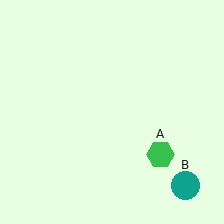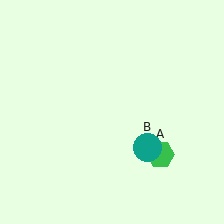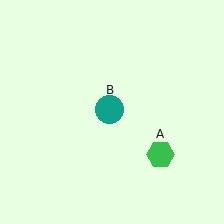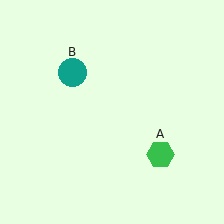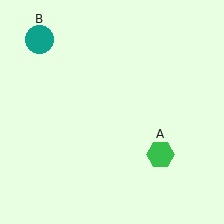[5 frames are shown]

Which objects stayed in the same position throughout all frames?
Green hexagon (object A) remained stationary.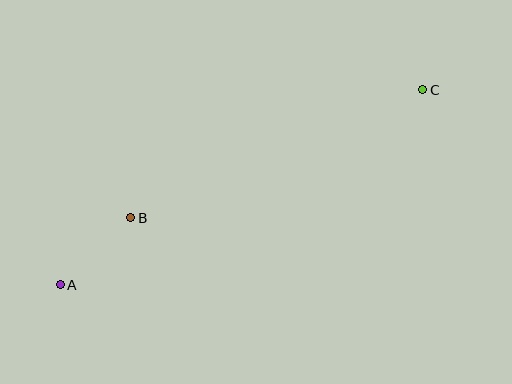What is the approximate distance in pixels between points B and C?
The distance between B and C is approximately 319 pixels.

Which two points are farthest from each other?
Points A and C are farthest from each other.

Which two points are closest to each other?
Points A and B are closest to each other.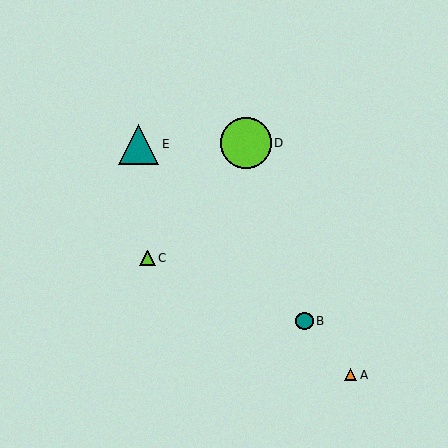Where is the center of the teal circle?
The center of the teal circle is at (305, 321).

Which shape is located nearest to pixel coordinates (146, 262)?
The lime triangle (labeled C) at (148, 258) is nearest to that location.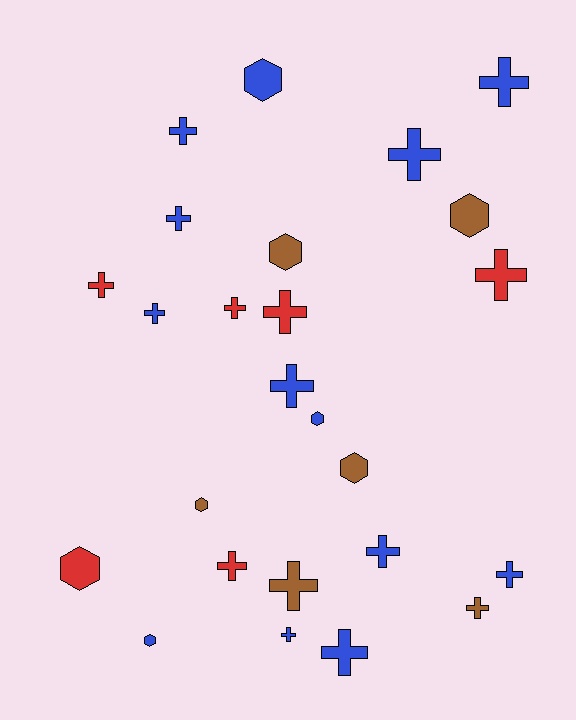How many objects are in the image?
There are 25 objects.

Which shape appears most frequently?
Cross, with 17 objects.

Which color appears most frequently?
Blue, with 13 objects.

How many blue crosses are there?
There are 10 blue crosses.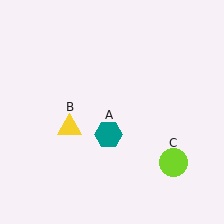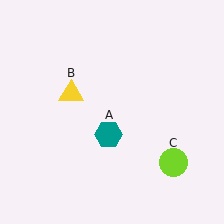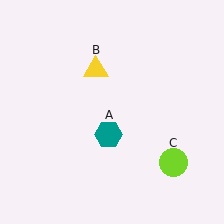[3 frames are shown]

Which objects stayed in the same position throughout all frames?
Teal hexagon (object A) and lime circle (object C) remained stationary.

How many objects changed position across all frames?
1 object changed position: yellow triangle (object B).